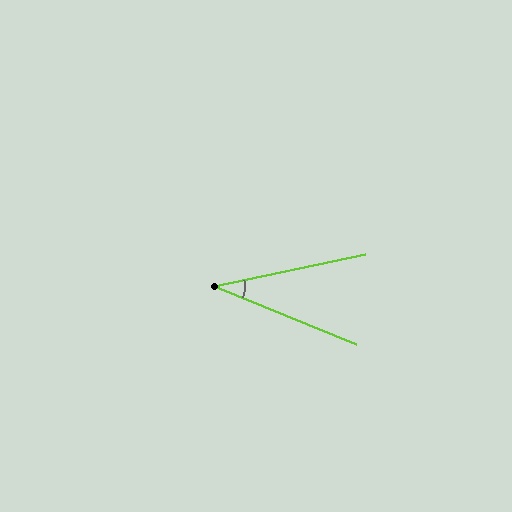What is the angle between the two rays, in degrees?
Approximately 34 degrees.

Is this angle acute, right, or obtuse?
It is acute.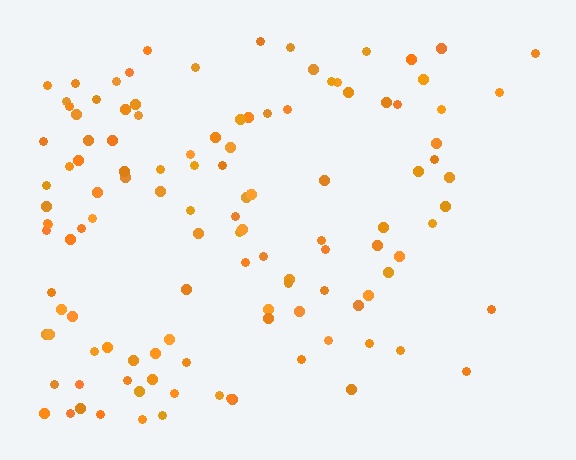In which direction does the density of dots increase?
From right to left, with the left side densest.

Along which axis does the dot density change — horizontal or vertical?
Horizontal.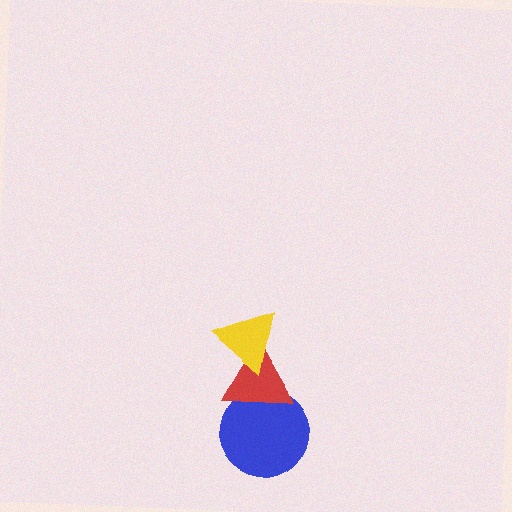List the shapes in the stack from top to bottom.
From top to bottom: the yellow triangle, the red triangle, the blue circle.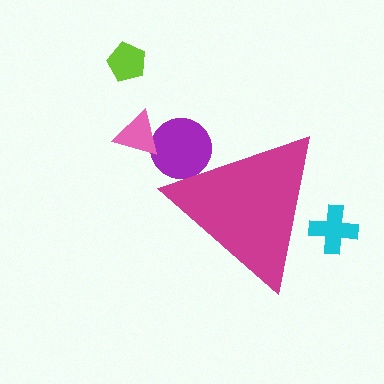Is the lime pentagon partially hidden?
No, the lime pentagon is fully visible.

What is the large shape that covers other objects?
A magenta triangle.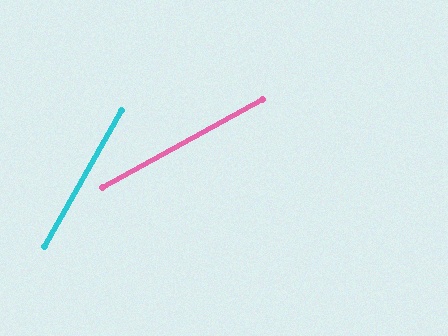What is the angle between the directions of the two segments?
Approximately 32 degrees.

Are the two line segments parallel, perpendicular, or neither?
Neither parallel nor perpendicular — they differ by about 32°.